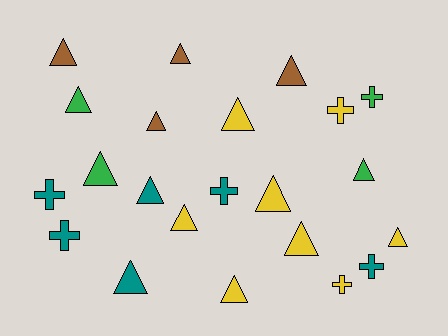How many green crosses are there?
There is 1 green cross.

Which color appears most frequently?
Yellow, with 8 objects.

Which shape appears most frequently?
Triangle, with 15 objects.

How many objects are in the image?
There are 22 objects.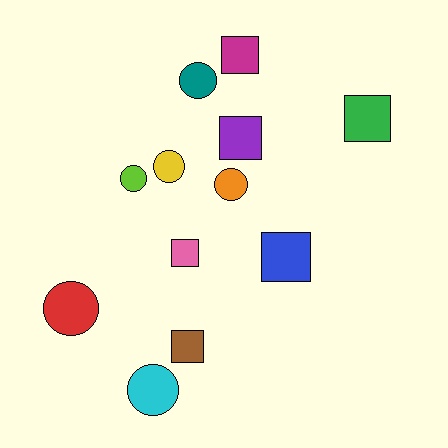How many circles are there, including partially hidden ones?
There are 6 circles.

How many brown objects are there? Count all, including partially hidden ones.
There is 1 brown object.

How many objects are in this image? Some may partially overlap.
There are 12 objects.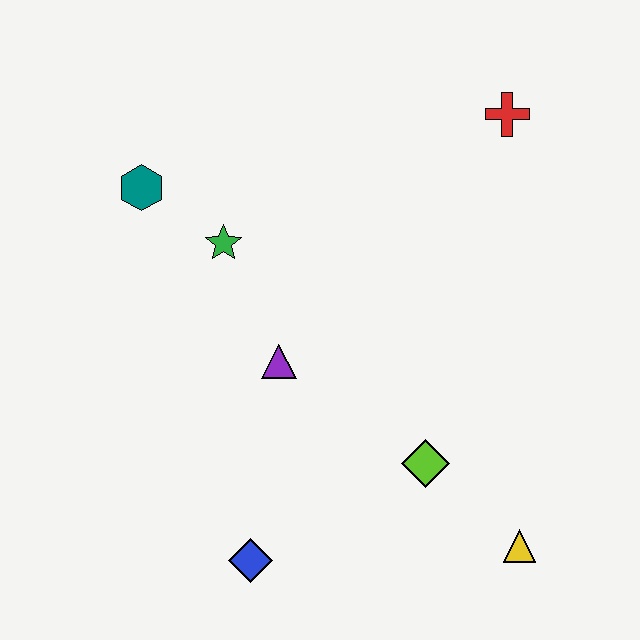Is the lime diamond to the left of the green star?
No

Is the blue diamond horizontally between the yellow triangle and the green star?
Yes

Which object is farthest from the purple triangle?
The red cross is farthest from the purple triangle.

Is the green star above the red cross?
No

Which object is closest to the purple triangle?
The green star is closest to the purple triangle.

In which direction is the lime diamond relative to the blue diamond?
The lime diamond is to the right of the blue diamond.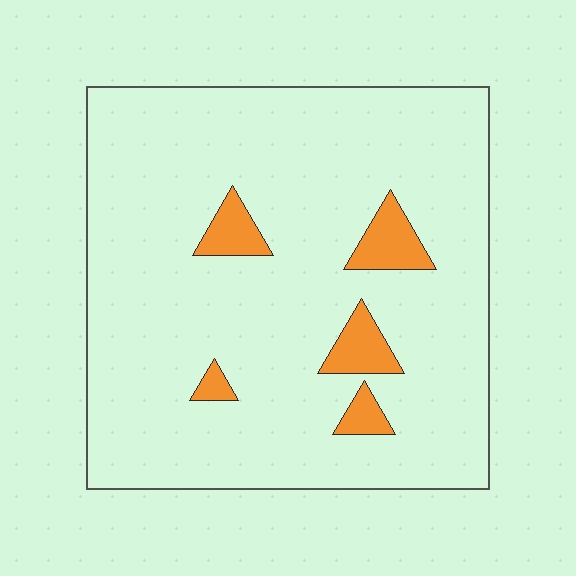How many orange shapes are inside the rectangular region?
5.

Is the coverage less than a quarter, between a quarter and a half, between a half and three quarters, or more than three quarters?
Less than a quarter.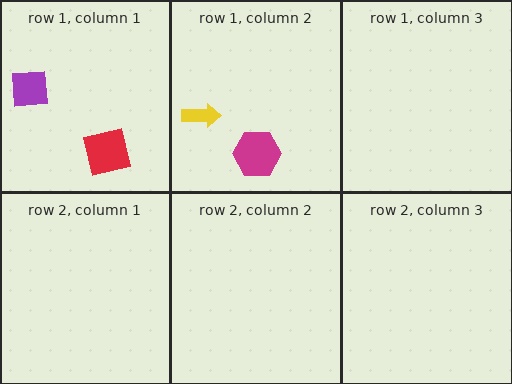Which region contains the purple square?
The row 1, column 1 region.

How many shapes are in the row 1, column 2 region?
2.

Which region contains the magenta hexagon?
The row 1, column 2 region.